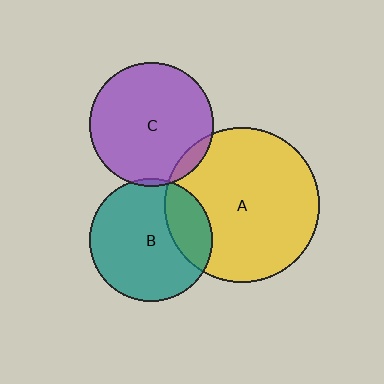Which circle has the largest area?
Circle A (yellow).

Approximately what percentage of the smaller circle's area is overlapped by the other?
Approximately 25%.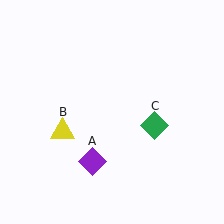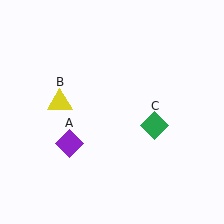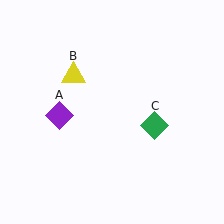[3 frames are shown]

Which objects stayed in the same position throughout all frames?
Green diamond (object C) remained stationary.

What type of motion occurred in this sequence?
The purple diamond (object A), yellow triangle (object B) rotated clockwise around the center of the scene.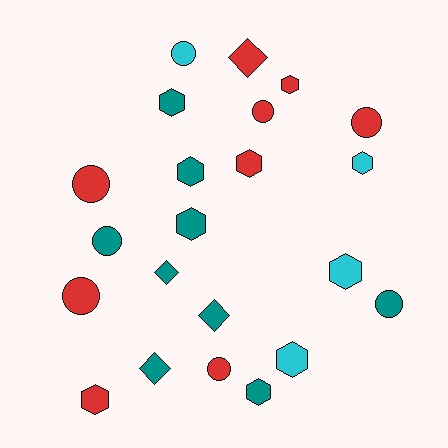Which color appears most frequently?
Teal, with 9 objects.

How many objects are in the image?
There are 22 objects.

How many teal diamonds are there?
There are 3 teal diamonds.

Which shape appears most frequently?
Hexagon, with 10 objects.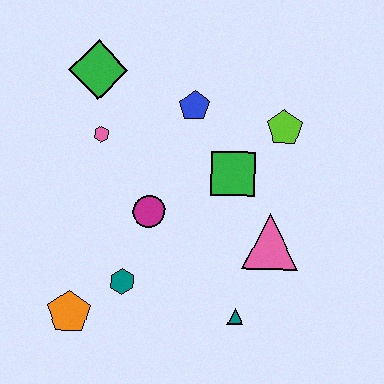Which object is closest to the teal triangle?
The pink triangle is closest to the teal triangle.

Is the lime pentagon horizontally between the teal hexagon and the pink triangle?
No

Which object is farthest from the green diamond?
The teal triangle is farthest from the green diamond.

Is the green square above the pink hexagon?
No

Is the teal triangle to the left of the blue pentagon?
No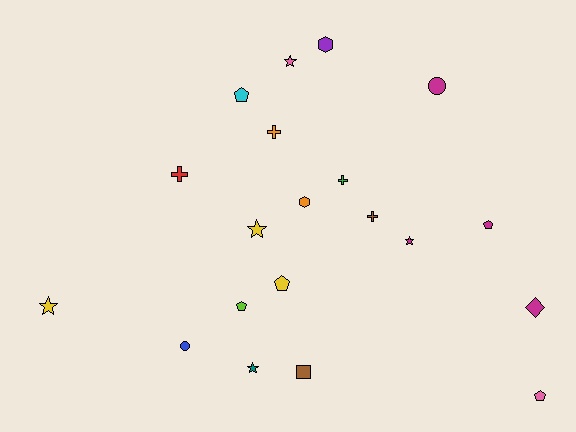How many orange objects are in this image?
There are 2 orange objects.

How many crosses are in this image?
There are 4 crosses.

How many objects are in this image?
There are 20 objects.